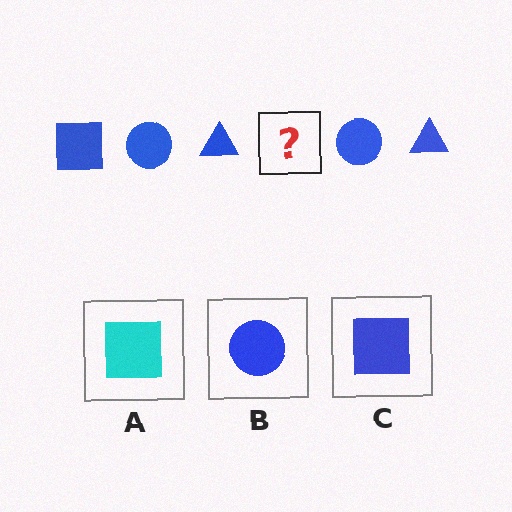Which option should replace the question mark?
Option C.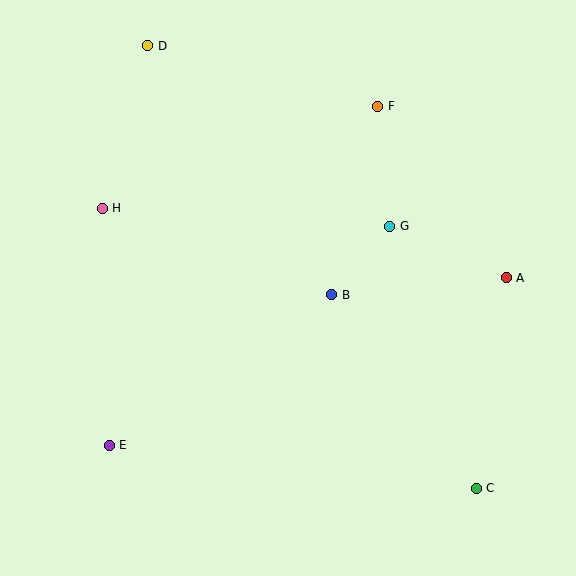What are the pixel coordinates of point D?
Point D is at (148, 46).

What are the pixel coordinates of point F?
Point F is at (378, 106).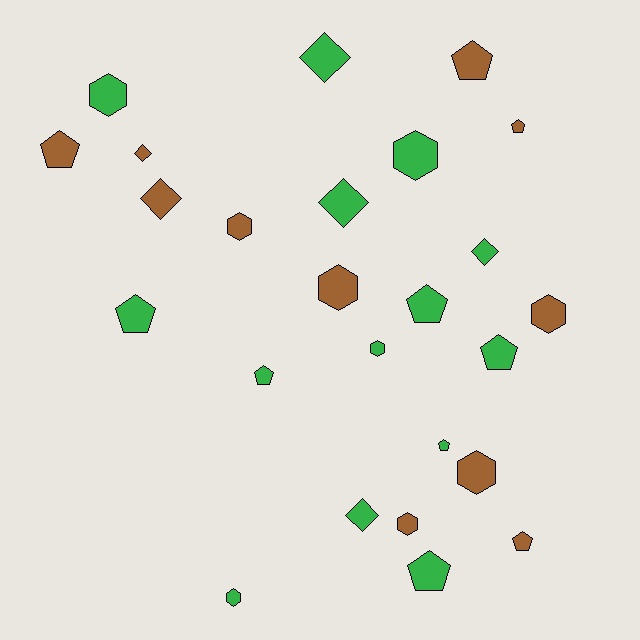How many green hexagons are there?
There are 4 green hexagons.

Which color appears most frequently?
Green, with 14 objects.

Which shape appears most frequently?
Pentagon, with 10 objects.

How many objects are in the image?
There are 25 objects.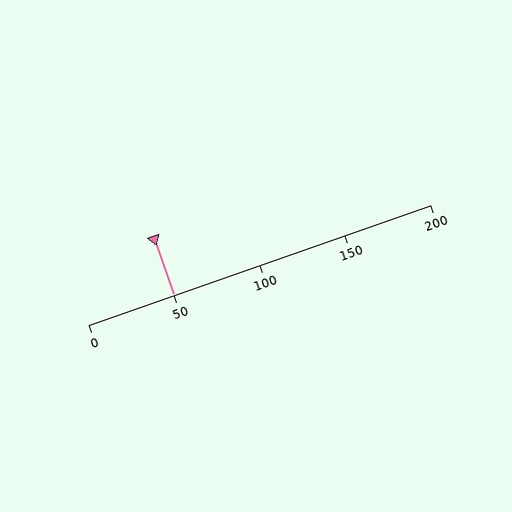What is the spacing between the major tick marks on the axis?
The major ticks are spaced 50 apart.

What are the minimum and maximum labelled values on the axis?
The axis runs from 0 to 200.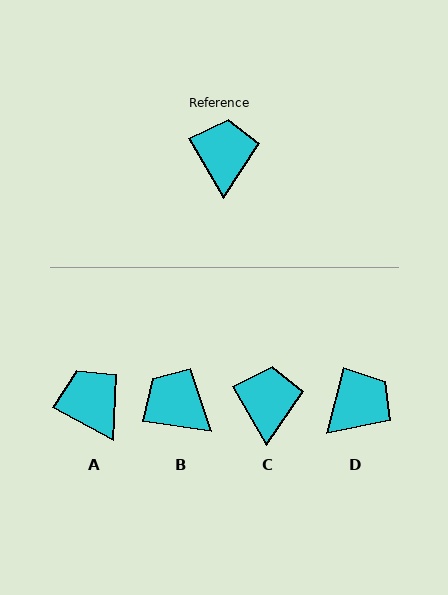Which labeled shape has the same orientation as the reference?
C.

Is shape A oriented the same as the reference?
No, it is off by about 31 degrees.